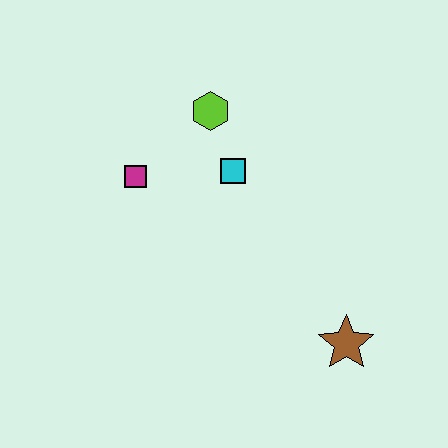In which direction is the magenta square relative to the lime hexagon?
The magenta square is to the left of the lime hexagon.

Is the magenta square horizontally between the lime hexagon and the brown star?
No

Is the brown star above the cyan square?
No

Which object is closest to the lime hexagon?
The cyan square is closest to the lime hexagon.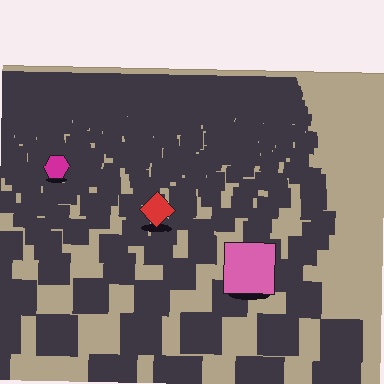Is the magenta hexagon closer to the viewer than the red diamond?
No. The red diamond is closer — you can tell from the texture gradient: the ground texture is coarser near it.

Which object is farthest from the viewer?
The magenta hexagon is farthest from the viewer. It appears smaller and the ground texture around it is denser.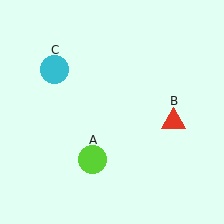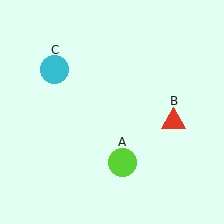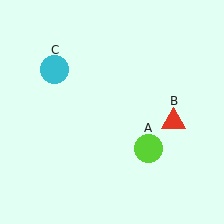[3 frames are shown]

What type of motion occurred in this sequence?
The lime circle (object A) rotated counterclockwise around the center of the scene.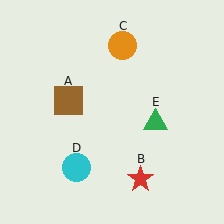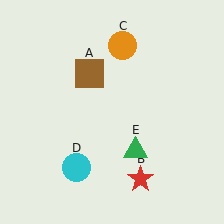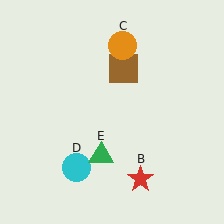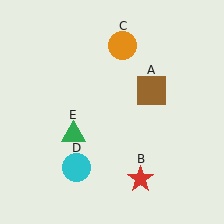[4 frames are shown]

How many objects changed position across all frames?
2 objects changed position: brown square (object A), green triangle (object E).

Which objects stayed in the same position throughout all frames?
Red star (object B) and orange circle (object C) and cyan circle (object D) remained stationary.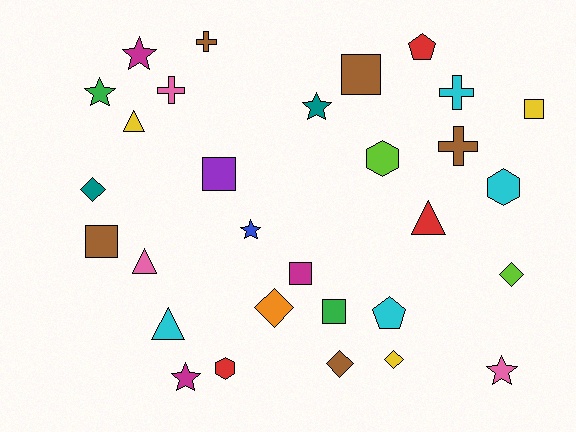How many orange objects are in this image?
There is 1 orange object.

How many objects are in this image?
There are 30 objects.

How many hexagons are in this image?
There are 3 hexagons.